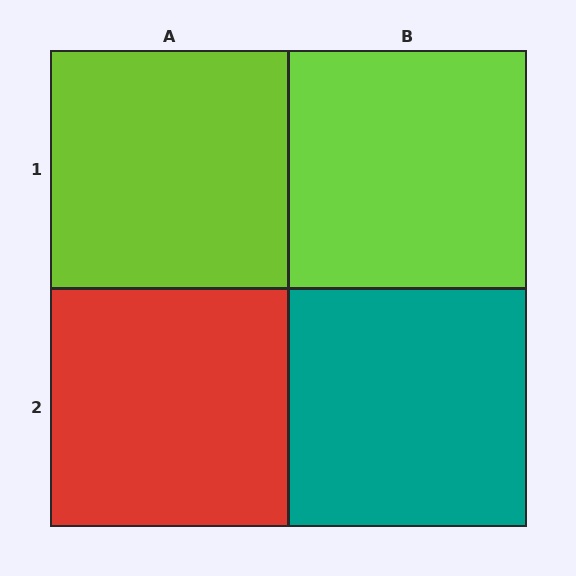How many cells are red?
1 cell is red.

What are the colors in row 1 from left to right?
Lime, lime.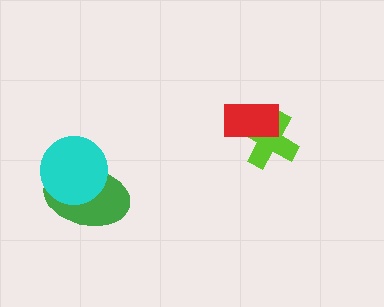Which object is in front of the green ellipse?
The cyan circle is in front of the green ellipse.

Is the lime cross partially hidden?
Yes, it is partially covered by another shape.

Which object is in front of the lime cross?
The red rectangle is in front of the lime cross.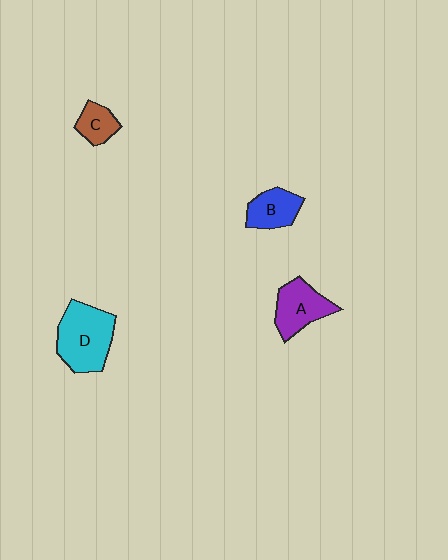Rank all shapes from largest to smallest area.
From largest to smallest: D (cyan), A (purple), B (blue), C (brown).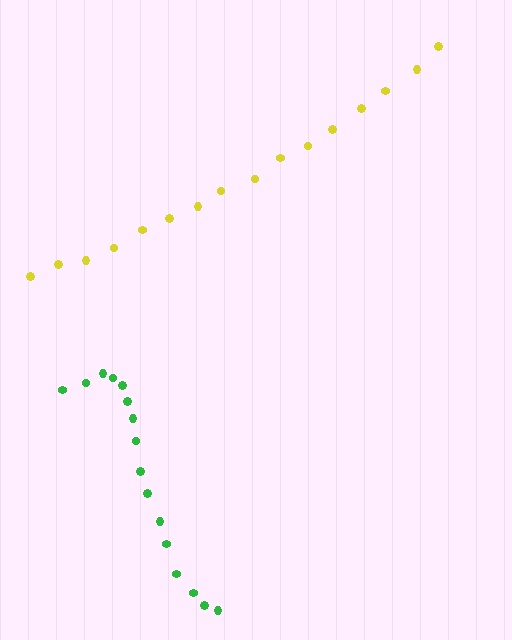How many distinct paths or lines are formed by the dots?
There are 2 distinct paths.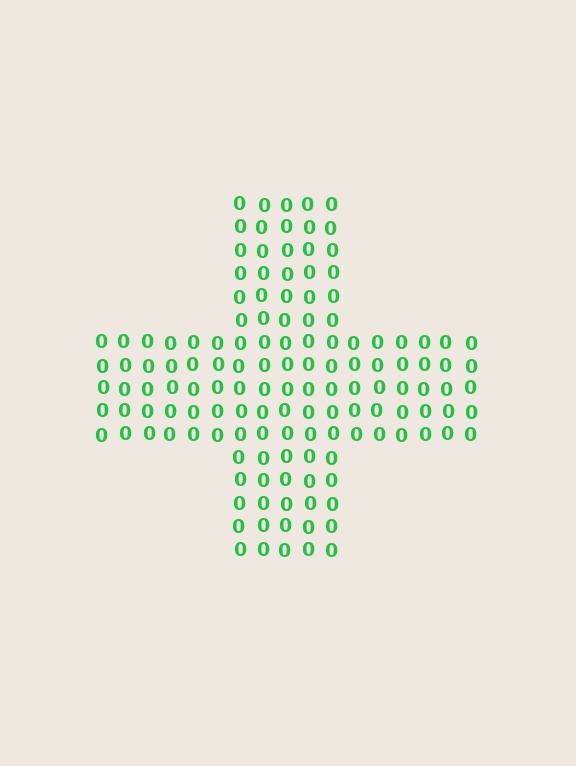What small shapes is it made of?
It is made of small digit 0's.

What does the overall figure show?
The overall figure shows a cross.